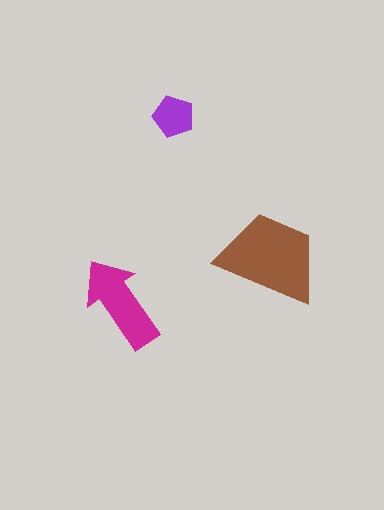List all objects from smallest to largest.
The purple pentagon, the magenta arrow, the brown trapezoid.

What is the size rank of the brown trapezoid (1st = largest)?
1st.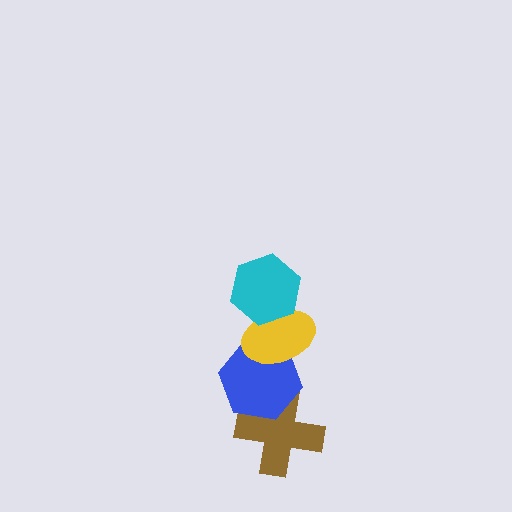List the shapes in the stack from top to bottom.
From top to bottom: the cyan hexagon, the yellow ellipse, the blue hexagon, the brown cross.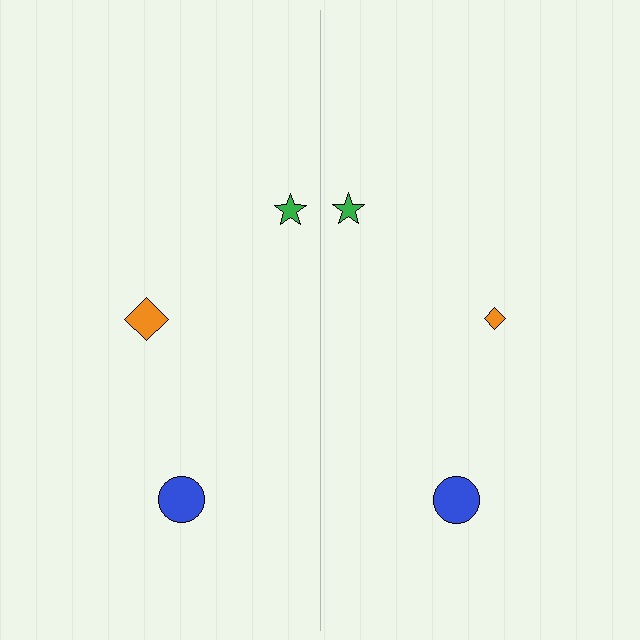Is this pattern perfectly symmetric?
No, the pattern is not perfectly symmetric. The orange diamond on the right side has a different size than its mirror counterpart.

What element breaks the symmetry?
The orange diamond on the right side has a different size than its mirror counterpart.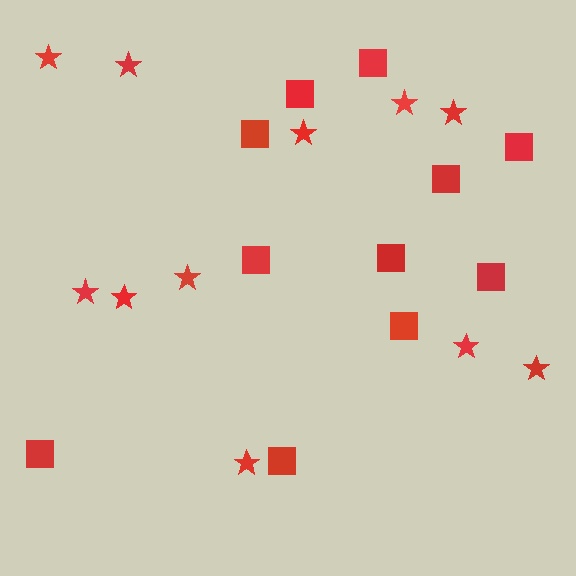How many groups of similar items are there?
There are 2 groups: one group of stars (11) and one group of squares (11).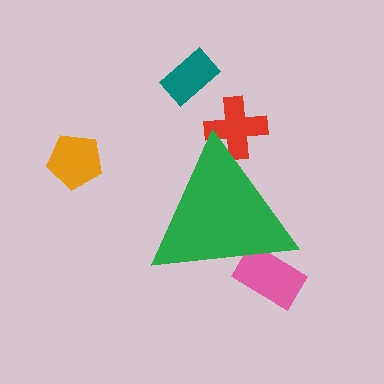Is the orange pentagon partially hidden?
No, the orange pentagon is fully visible.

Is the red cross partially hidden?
Yes, the red cross is partially hidden behind the green triangle.